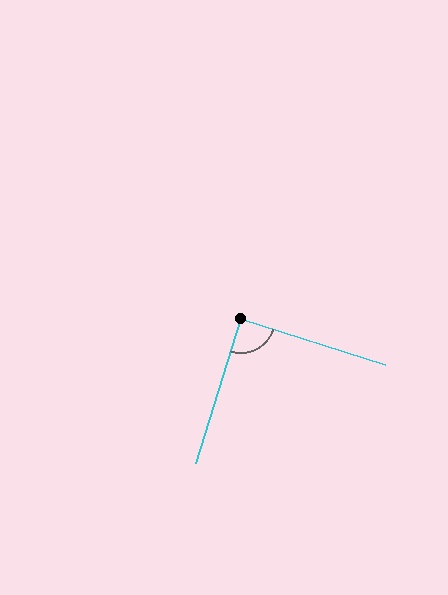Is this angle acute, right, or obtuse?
It is approximately a right angle.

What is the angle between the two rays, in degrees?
Approximately 90 degrees.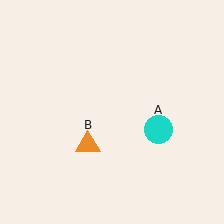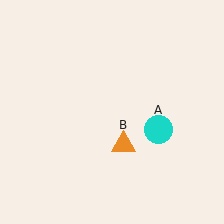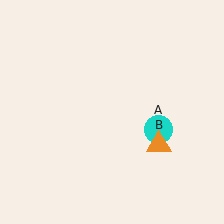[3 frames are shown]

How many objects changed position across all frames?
1 object changed position: orange triangle (object B).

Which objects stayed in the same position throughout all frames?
Cyan circle (object A) remained stationary.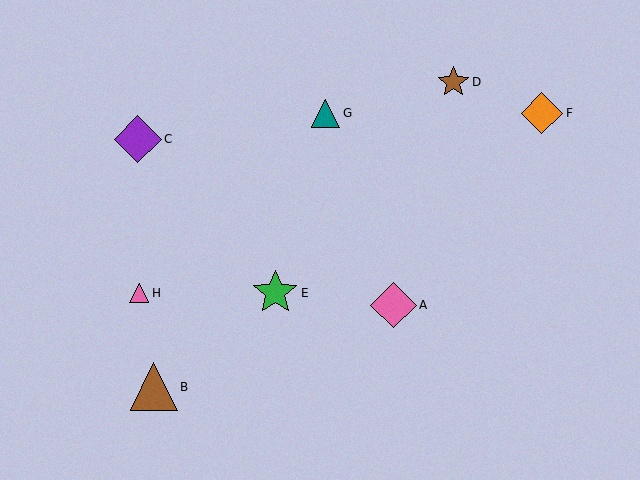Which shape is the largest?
The brown triangle (labeled B) is the largest.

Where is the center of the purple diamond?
The center of the purple diamond is at (138, 139).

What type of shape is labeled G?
Shape G is a teal triangle.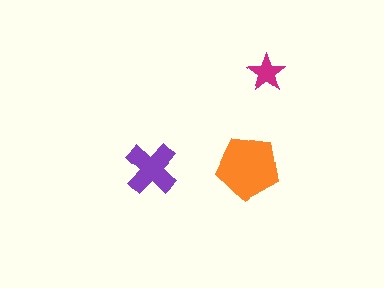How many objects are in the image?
There are 3 objects in the image.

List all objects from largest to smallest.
The orange pentagon, the purple cross, the magenta star.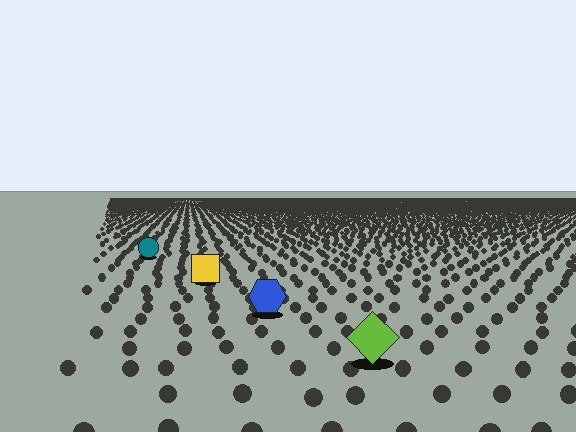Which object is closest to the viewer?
The lime diamond is closest. The texture marks near it are larger and more spread out.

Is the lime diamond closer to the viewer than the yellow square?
Yes. The lime diamond is closer — you can tell from the texture gradient: the ground texture is coarser near it.